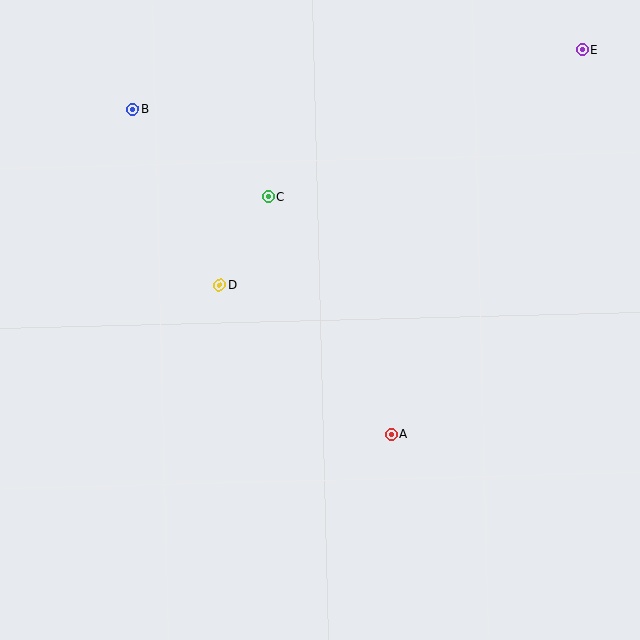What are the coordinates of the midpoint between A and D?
The midpoint between A and D is at (306, 360).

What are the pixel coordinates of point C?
Point C is at (268, 197).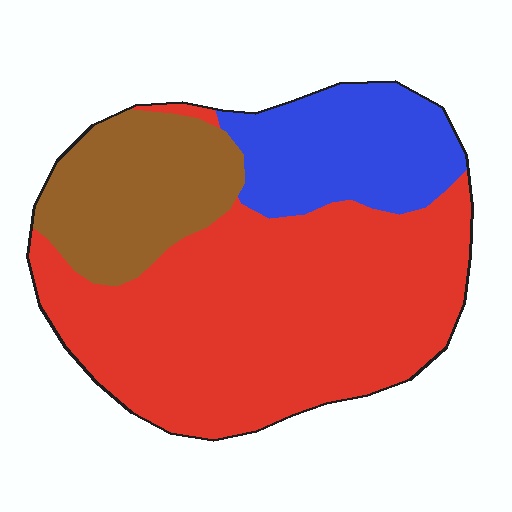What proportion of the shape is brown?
Brown takes up about one fifth (1/5) of the shape.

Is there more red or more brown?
Red.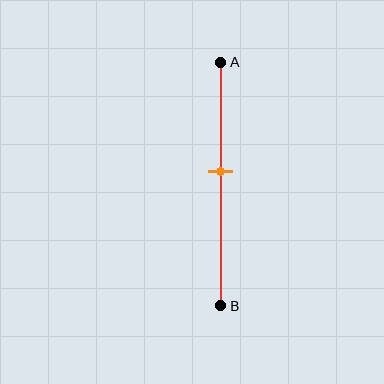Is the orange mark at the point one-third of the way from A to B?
No, the mark is at about 45% from A, not at the 33% one-third point.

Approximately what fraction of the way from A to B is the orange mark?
The orange mark is approximately 45% of the way from A to B.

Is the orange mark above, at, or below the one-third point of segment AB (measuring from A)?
The orange mark is below the one-third point of segment AB.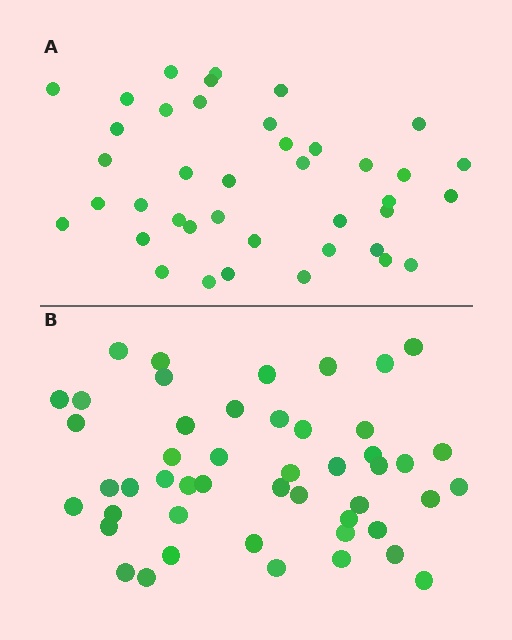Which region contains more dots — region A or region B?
Region B (the bottom region) has more dots.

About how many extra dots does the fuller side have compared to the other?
Region B has roughly 8 or so more dots than region A.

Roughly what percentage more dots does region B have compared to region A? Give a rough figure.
About 20% more.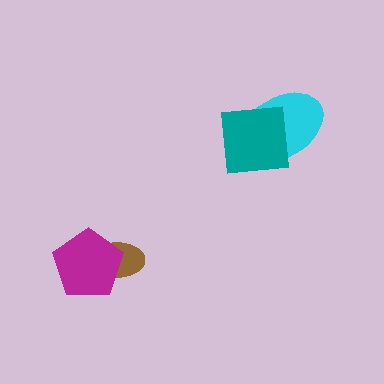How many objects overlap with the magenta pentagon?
1 object overlaps with the magenta pentagon.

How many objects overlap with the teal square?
1 object overlaps with the teal square.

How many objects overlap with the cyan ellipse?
1 object overlaps with the cyan ellipse.